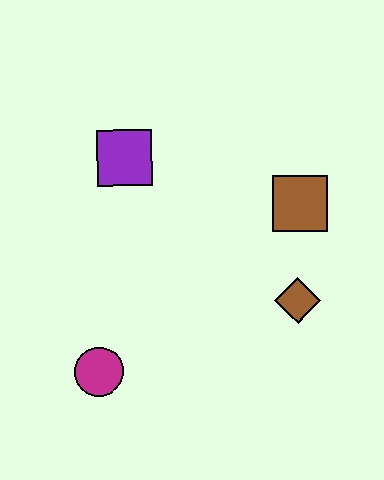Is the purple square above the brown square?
Yes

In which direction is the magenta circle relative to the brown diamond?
The magenta circle is to the left of the brown diamond.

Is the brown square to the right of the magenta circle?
Yes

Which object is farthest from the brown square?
The magenta circle is farthest from the brown square.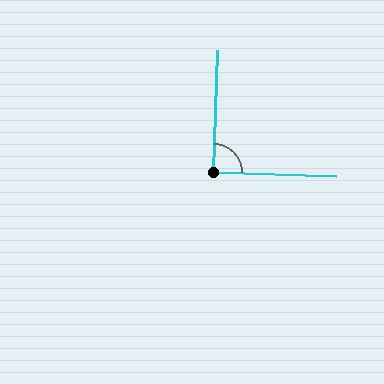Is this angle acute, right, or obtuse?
It is approximately a right angle.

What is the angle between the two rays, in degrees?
Approximately 90 degrees.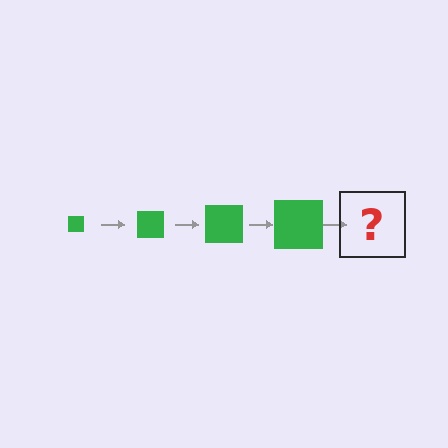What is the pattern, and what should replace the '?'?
The pattern is that the square gets progressively larger each step. The '?' should be a green square, larger than the previous one.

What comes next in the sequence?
The next element should be a green square, larger than the previous one.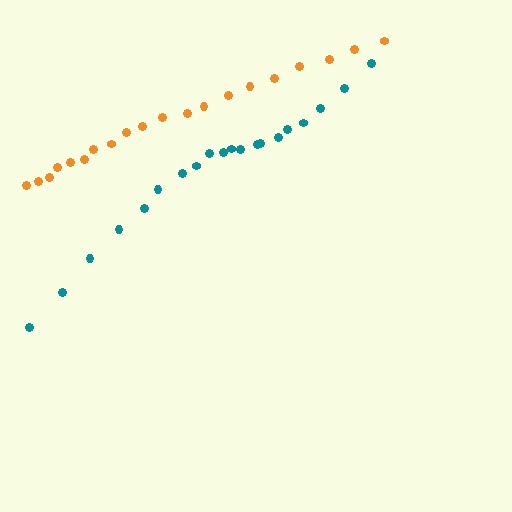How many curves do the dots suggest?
There are 2 distinct paths.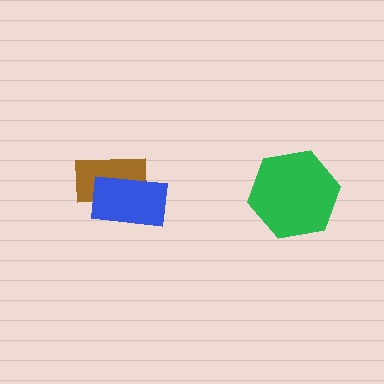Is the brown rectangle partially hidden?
Yes, it is partially covered by another shape.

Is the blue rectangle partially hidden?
No, no other shape covers it.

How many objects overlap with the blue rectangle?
1 object overlaps with the blue rectangle.